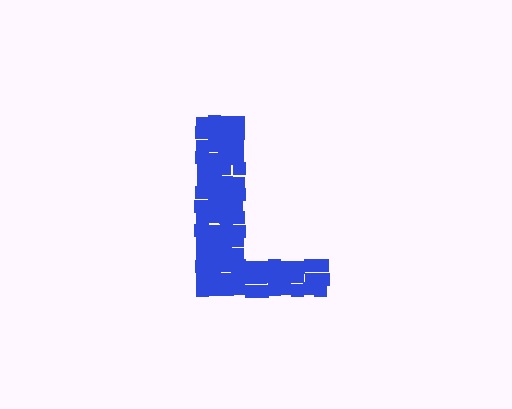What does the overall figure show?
The overall figure shows the letter L.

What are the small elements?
The small elements are squares.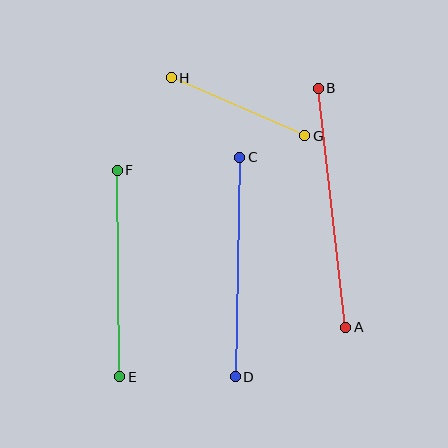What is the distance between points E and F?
The distance is approximately 207 pixels.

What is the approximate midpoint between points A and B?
The midpoint is at approximately (332, 208) pixels.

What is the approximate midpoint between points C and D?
The midpoint is at approximately (237, 267) pixels.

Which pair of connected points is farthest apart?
Points A and B are farthest apart.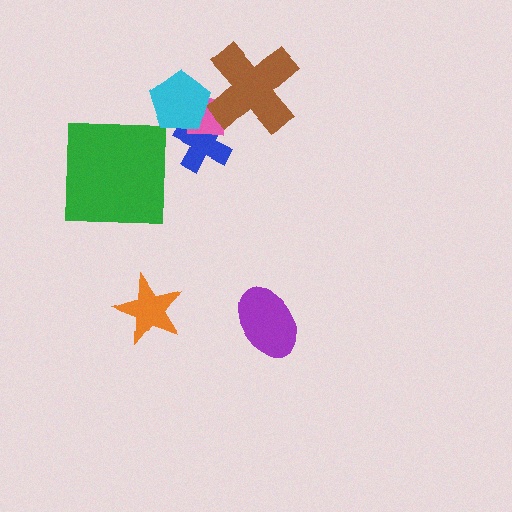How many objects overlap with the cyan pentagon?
2 objects overlap with the cyan pentagon.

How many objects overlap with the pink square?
3 objects overlap with the pink square.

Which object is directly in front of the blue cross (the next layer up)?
The pink square is directly in front of the blue cross.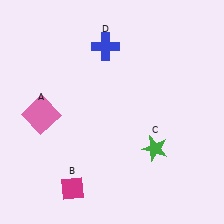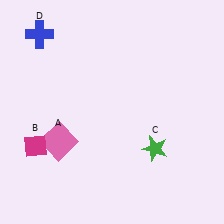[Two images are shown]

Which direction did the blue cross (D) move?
The blue cross (D) moved left.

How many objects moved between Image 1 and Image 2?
3 objects moved between the two images.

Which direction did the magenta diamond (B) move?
The magenta diamond (B) moved up.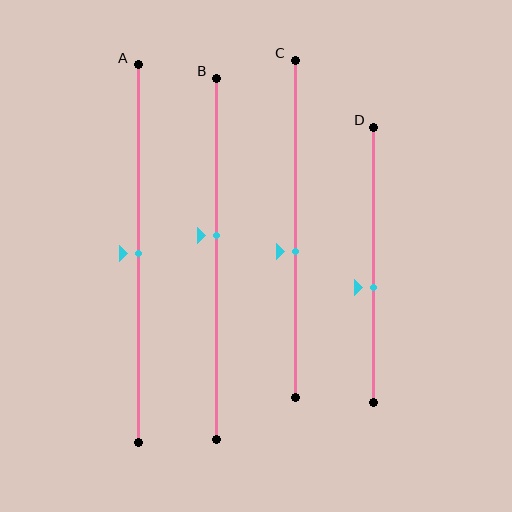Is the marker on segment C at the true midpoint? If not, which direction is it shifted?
No, the marker on segment C is shifted downward by about 7% of the segment length.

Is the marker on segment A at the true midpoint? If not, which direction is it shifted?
Yes, the marker on segment A is at the true midpoint.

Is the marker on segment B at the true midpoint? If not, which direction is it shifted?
No, the marker on segment B is shifted upward by about 6% of the segment length.